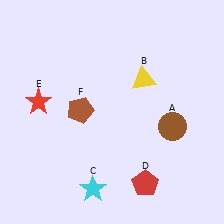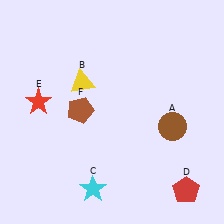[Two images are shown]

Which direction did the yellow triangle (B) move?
The yellow triangle (B) moved left.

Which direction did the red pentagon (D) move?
The red pentagon (D) moved right.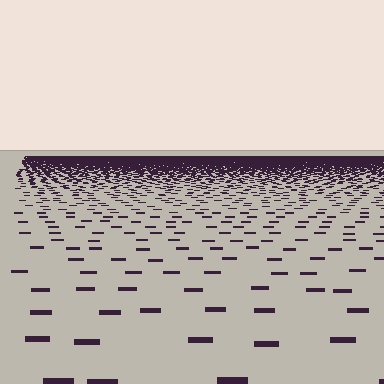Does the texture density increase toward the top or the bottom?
Density increases toward the top.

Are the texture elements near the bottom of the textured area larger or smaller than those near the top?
Larger. Near the bottom, elements are closer to the viewer and appear at a bigger on-screen size.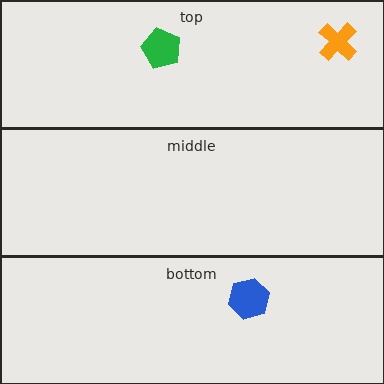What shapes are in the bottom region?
The blue hexagon.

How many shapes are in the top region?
2.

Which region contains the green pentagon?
The top region.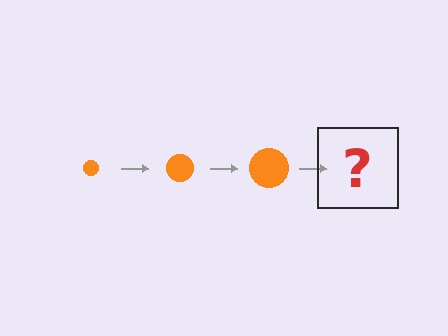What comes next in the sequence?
The next element should be an orange circle, larger than the previous one.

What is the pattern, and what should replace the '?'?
The pattern is that the circle gets progressively larger each step. The '?' should be an orange circle, larger than the previous one.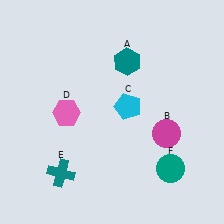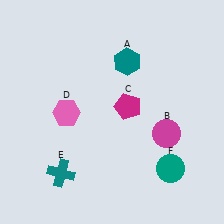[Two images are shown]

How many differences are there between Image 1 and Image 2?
There is 1 difference between the two images.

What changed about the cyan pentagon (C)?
In Image 1, C is cyan. In Image 2, it changed to magenta.